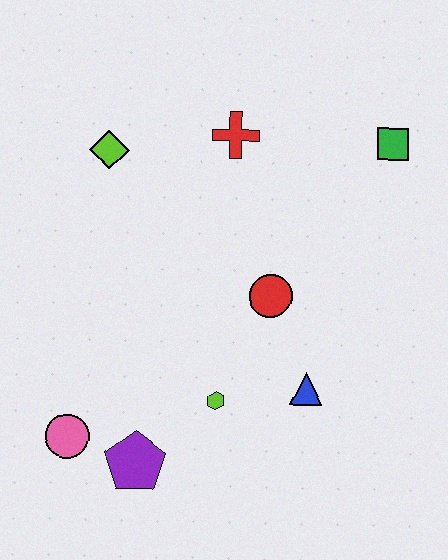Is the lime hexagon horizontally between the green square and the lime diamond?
Yes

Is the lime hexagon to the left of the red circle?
Yes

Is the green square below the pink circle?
No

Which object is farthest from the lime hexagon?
The green square is farthest from the lime hexagon.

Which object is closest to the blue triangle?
The lime hexagon is closest to the blue triangle.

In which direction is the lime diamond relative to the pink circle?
The lime diamond is above the pink circle.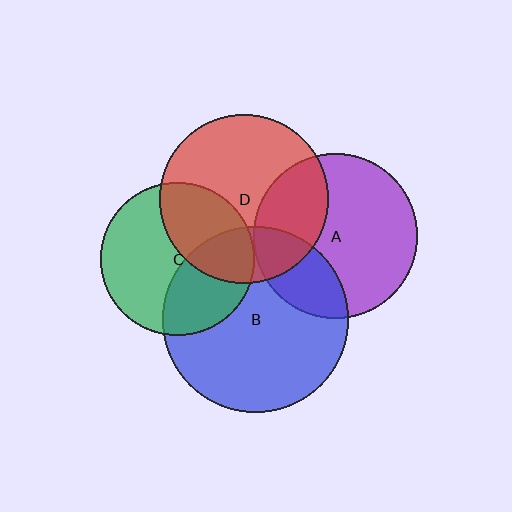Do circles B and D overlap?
Yes.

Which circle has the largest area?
Circle B (blue).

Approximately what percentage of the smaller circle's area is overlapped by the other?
Approximately 20%.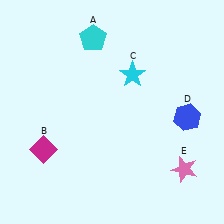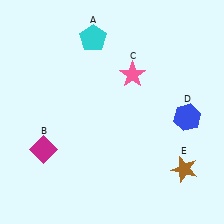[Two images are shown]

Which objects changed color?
C changed from cyan to pink. E changed from pink to brown.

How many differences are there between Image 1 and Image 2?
There are 2 differences between the two images.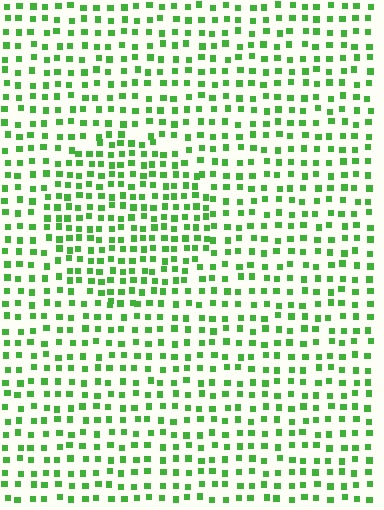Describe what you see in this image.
The image contains small green elements arranged at two different densities. A circle-shaped region is visible where the elements are more densely packed than the surrounding area.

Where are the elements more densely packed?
The elements are more densely packed inside the circle boundary.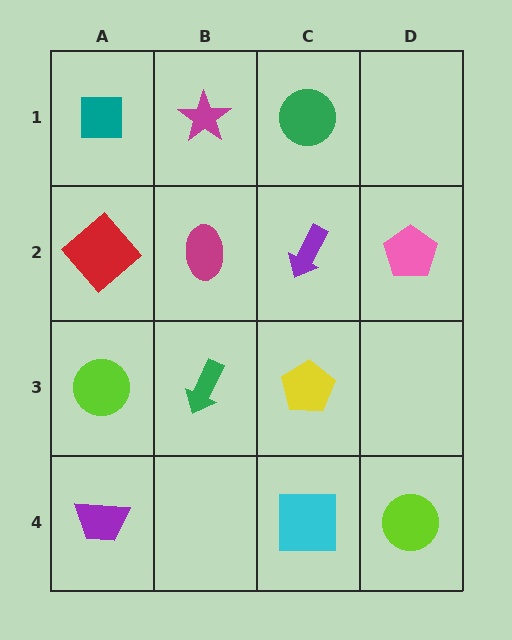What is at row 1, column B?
A magenta star.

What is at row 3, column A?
A lime circle.